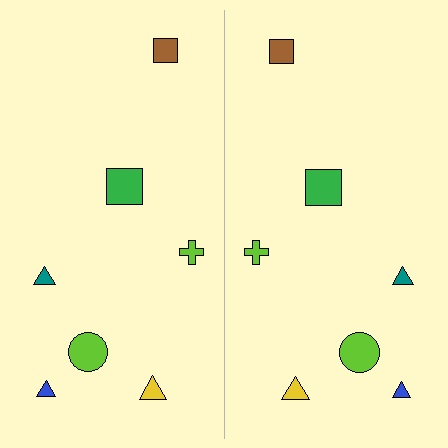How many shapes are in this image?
There are 14 shapes in this image.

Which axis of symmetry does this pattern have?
The pattern has a vertical axis of symmetry running through the center of the image.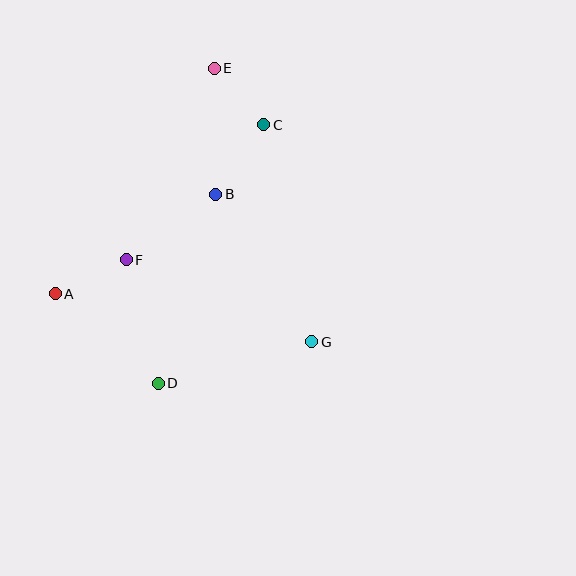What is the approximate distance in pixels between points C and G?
The distance between C and G is approximately 222 pixels.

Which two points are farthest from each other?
Points D and E are farthest from each other.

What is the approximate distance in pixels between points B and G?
The distance between B and G is approximately 176 pixels.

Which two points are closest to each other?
Points C and E are closest to each other.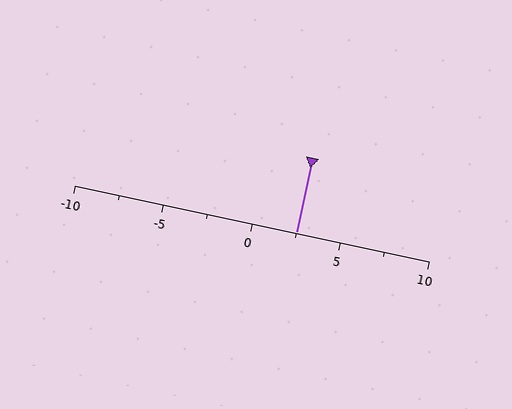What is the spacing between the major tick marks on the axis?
The major ticks are spaced 5 apart.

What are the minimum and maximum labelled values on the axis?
The axis runs from -10 to 10.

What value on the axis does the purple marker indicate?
The marker indicates approximately 2.5.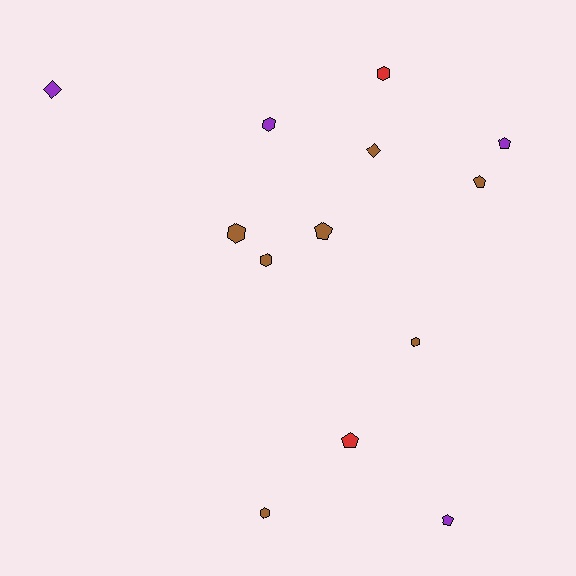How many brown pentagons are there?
There are 2 brown pentagons.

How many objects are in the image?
There are 13 objects.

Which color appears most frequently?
Brown, with 7 objects.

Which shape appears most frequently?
Hexagon, with 6 objects.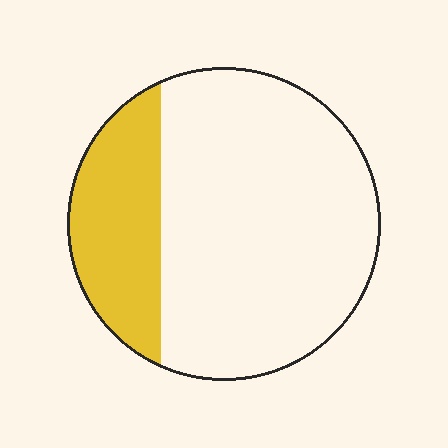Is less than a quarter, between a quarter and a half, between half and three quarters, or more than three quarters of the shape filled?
Between a quarter and a half.